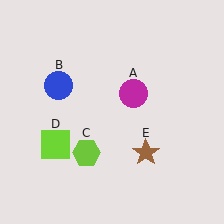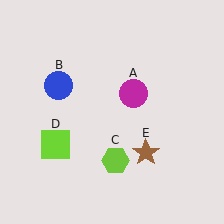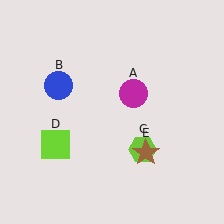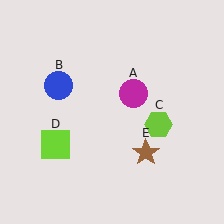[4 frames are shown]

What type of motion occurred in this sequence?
The lime hexagon (object C) rotated counterclockwise around the center of the scene.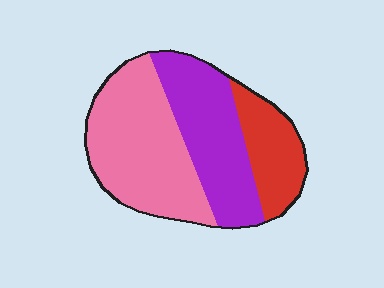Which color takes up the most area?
Pink, at roughly 45%.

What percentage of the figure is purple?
Purple takes up between a quarter and a half of the figure.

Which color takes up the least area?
Red, at roughly 20%.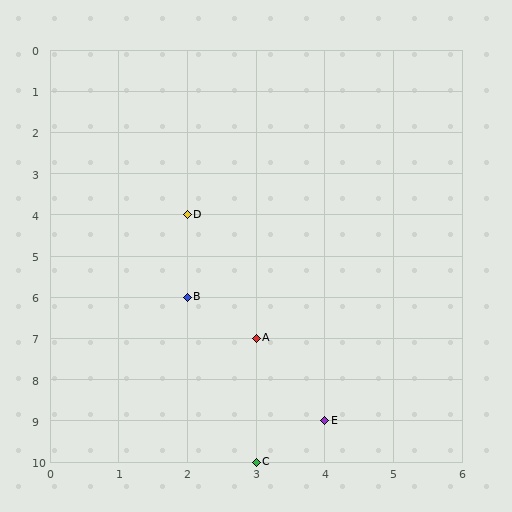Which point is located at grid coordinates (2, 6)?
Point B is at (2, 6).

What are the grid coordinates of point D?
Point D is at grid coordinates (2, 4).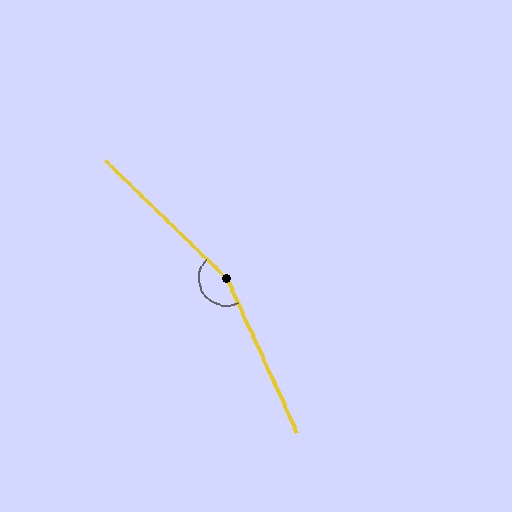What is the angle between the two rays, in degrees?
Approximately 159 degrees.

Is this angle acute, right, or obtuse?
It is obtuse.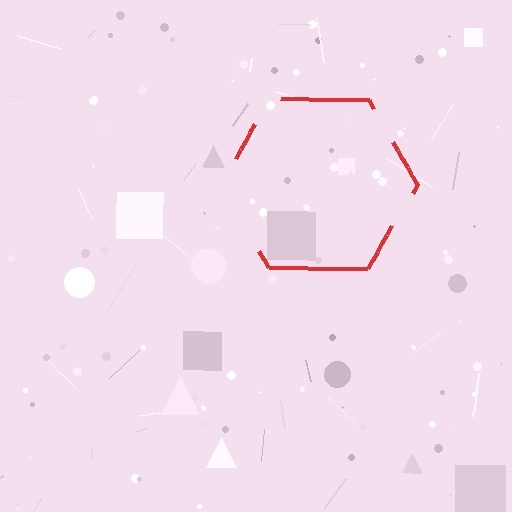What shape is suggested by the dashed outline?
The dashed outline suggests a hexagon.